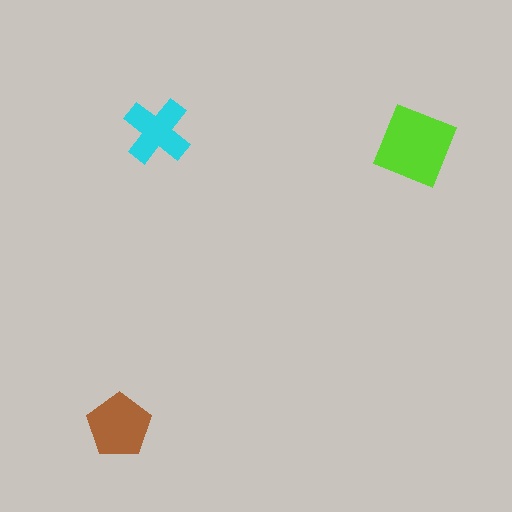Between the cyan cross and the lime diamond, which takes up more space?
The lime diamond.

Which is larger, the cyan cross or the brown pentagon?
The brown pentagon.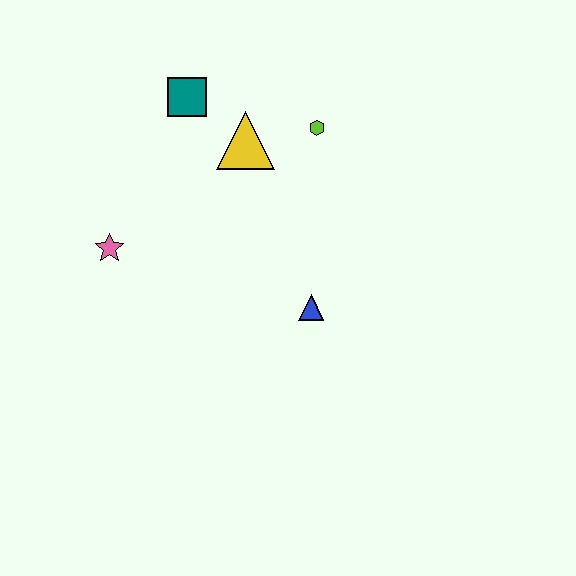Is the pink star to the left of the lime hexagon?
Yes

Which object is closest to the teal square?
The yellow triangle is closest to the teal square.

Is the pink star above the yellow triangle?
No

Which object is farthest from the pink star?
The lime hexagon is farthest from the pink star.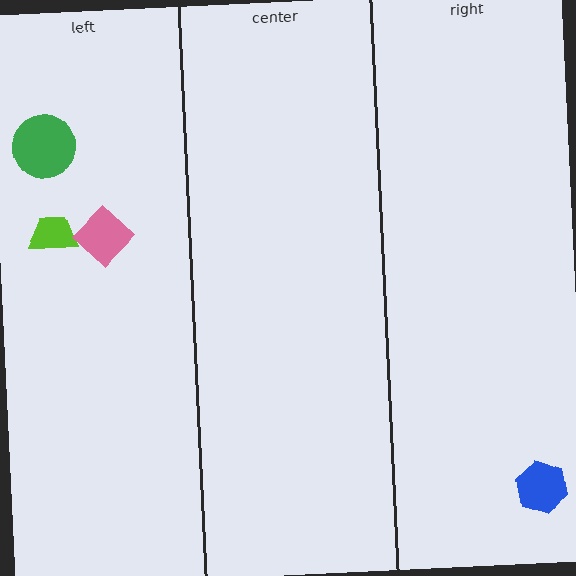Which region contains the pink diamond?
The left region.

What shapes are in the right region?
The blue hexagon.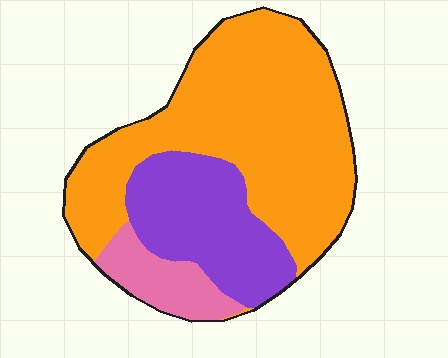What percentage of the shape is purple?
Purple covers around 25% of the shape.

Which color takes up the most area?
Orange, at roughly 65%.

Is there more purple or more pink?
Purple.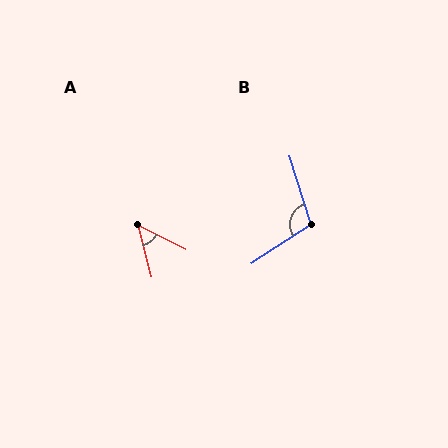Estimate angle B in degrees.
Approximately 106 degrees.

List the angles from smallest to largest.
A (49°), B (106°).